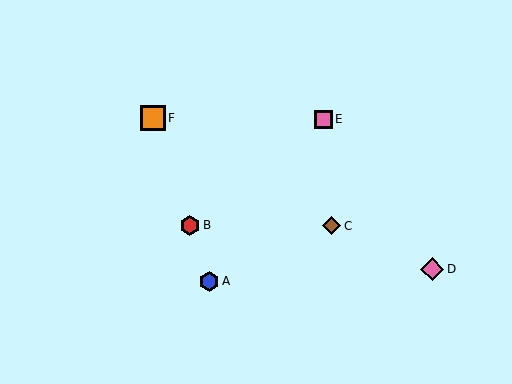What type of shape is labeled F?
Shape F is an orange square.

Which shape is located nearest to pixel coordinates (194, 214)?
The red hexagon (labeled B) at (190, 225) is nearest to that location.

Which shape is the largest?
The orange square (labeled F) is the largest.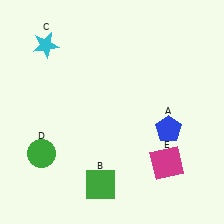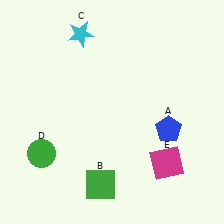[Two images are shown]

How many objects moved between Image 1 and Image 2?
1 object moved between the two images.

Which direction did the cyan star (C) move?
The cyan star (C) moved right.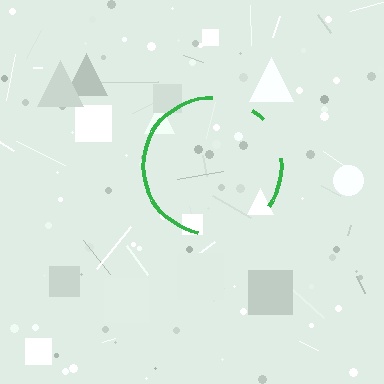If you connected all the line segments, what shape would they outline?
They would outline a circle.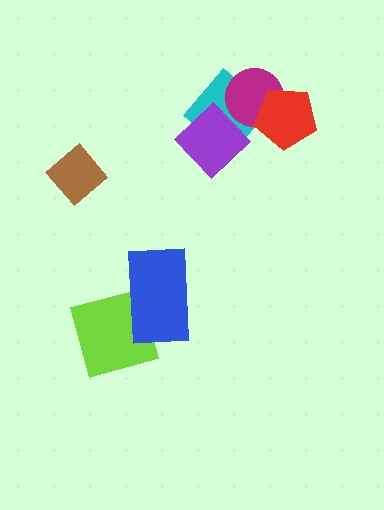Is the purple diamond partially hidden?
No, no other shape covers it.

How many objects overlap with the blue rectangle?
1 object overlaps with the blue rectangle.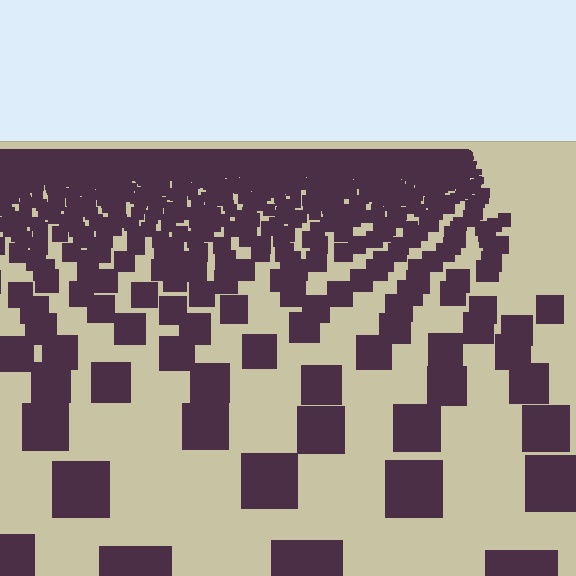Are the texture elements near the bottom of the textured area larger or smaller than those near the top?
Larger. Near the bottom, elements are closer to the viewer and appear at a bigger on-screen size.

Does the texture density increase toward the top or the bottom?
Density increases toward the top.